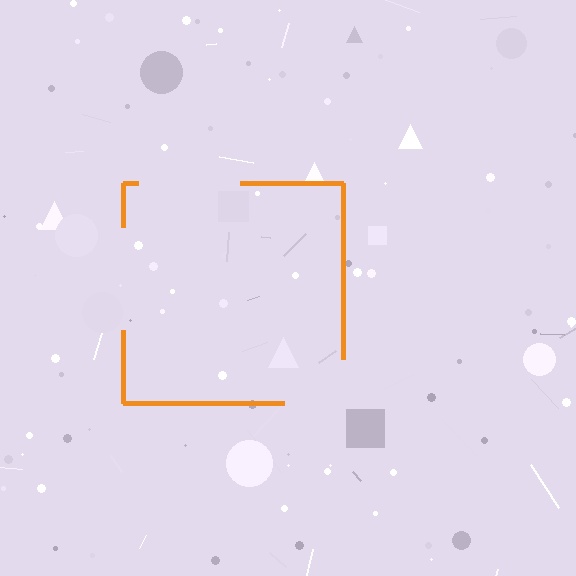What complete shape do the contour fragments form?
The contour fragments form a square.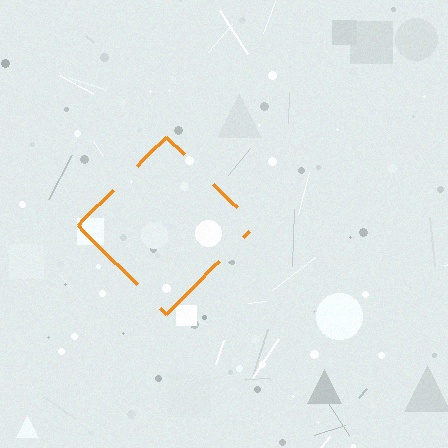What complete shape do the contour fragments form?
The contour fragments form a diamond.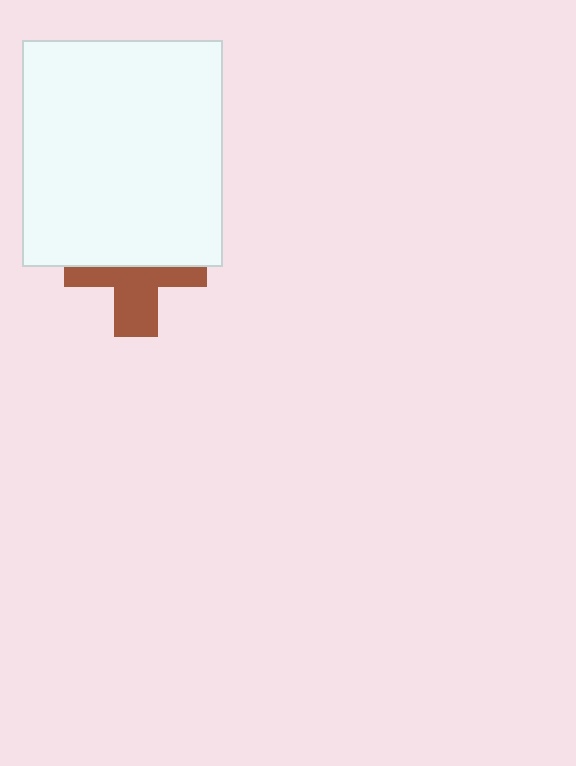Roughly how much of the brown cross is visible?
About half of it is visible (roughly 47%).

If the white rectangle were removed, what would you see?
You would see the complete brown cross.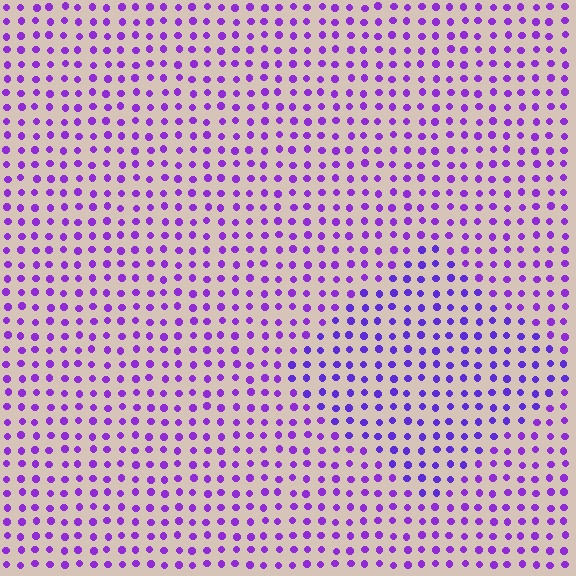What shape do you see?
I see a diamond.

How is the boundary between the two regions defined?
The boundary is defined purely by a slight shift in hue (about 17 degrees). Spacing, size, and orientation are identical on both sides.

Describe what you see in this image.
The image is filled with small purple elements in a uniform arrangement. A diamond-shaped region is visible where the elements are tinted to a slightly different hue, forming a subtle color boundary.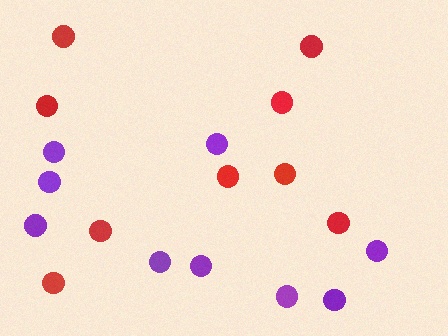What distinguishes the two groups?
There are 2 groups: one group of red circles (9) and one group of purple circles (9).